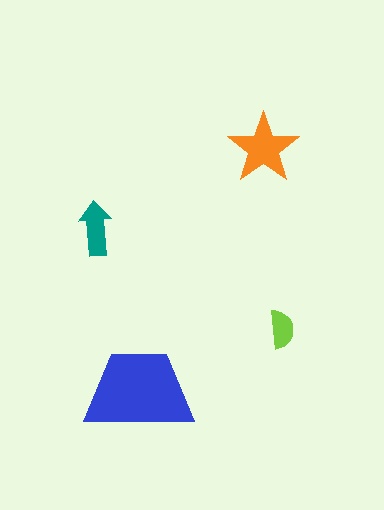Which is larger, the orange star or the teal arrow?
The orange star.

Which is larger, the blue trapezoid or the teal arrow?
The blue trapezoid.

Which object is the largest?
The blue trapezoid.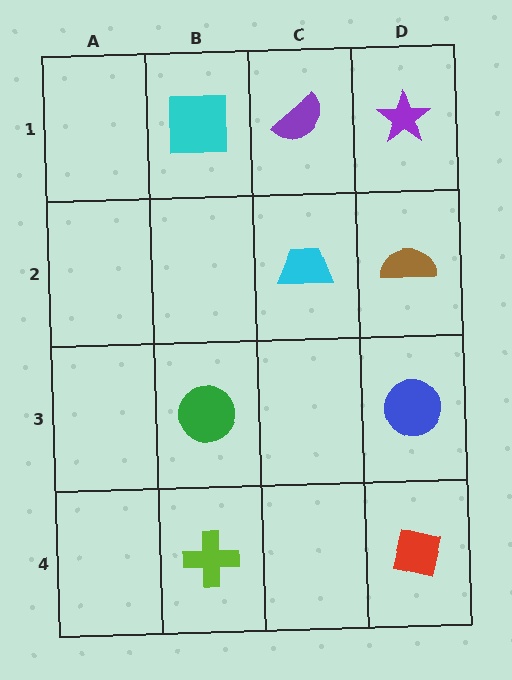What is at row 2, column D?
A brown semicircle.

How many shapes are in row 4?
2 shapes.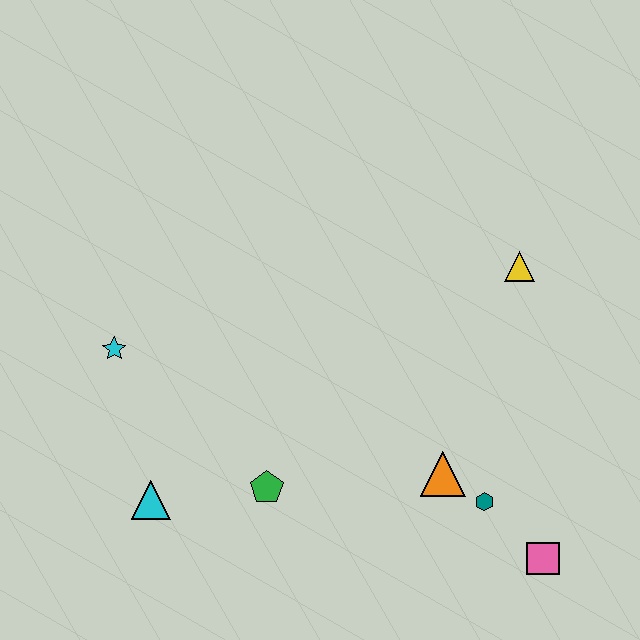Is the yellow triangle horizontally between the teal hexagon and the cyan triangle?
No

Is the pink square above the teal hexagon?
No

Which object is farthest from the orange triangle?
The cyan star is farthest from the orange triangle.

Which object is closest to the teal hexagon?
The orange triangle is closest to the teal hexagon.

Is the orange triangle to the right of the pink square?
No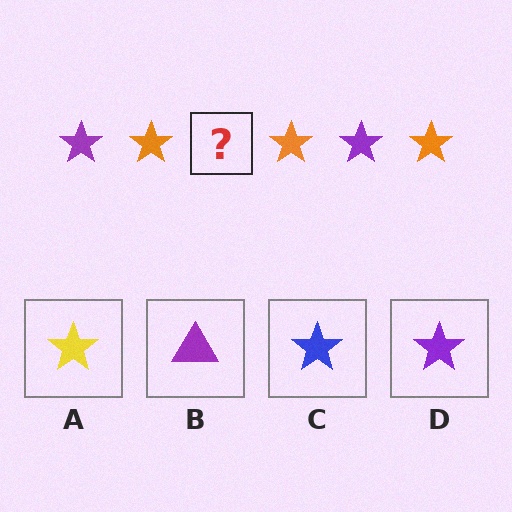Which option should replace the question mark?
Option D.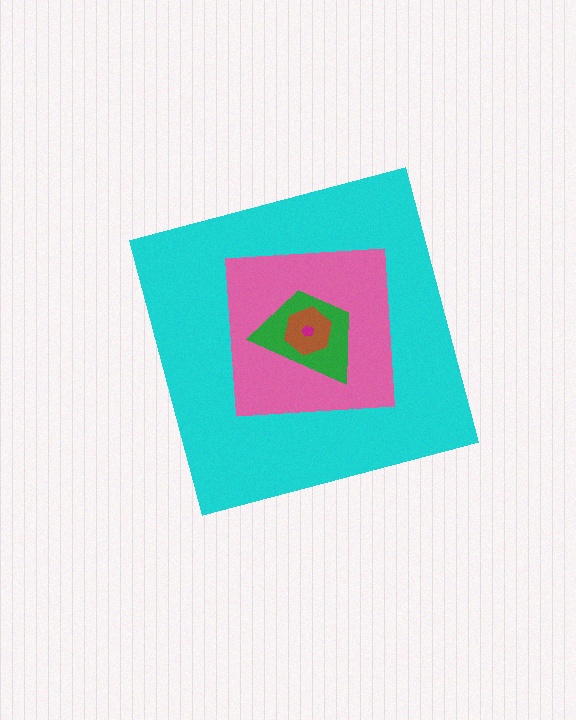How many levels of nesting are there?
5.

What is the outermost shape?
The cyan square.